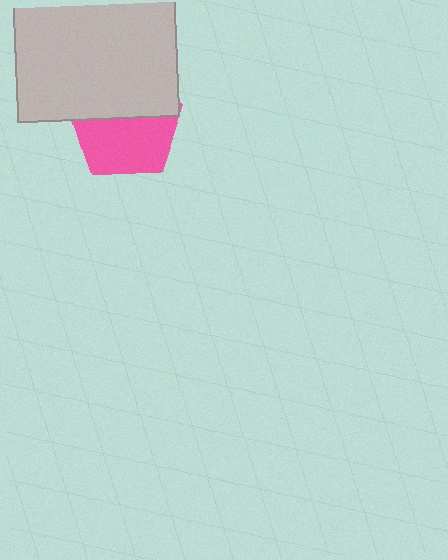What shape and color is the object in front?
The object in front is a light gray square.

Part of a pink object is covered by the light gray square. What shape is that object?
It is a pentagon.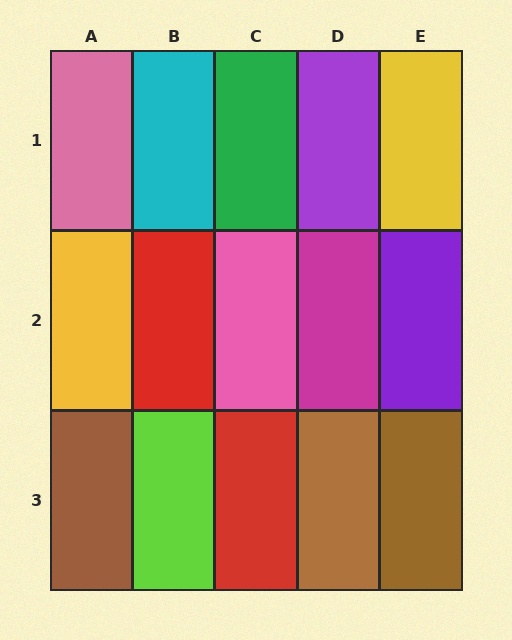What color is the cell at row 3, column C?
Red.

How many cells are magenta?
1 cell is magenta.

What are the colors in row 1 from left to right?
Pink, cyan, green, purple, yellow.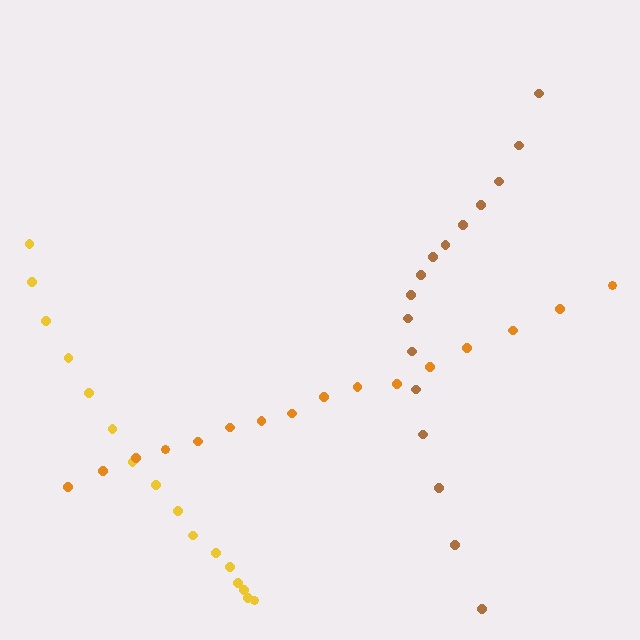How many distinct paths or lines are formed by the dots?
There are 3 distinct paths.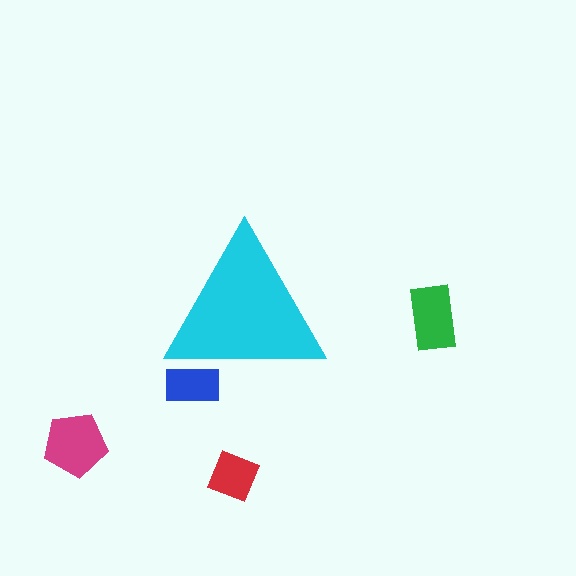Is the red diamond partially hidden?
No, the red diamond is fully visible.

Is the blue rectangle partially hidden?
Yes, the blue rectangle is partially hidden behind the cyan triangle.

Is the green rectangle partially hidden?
No, the green rectangle is fully visible.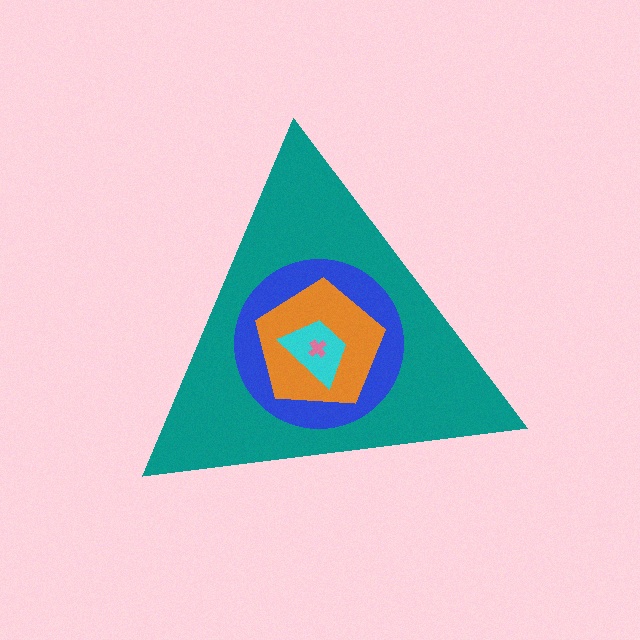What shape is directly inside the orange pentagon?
The cyan trapezoid.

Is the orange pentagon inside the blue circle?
Yes.